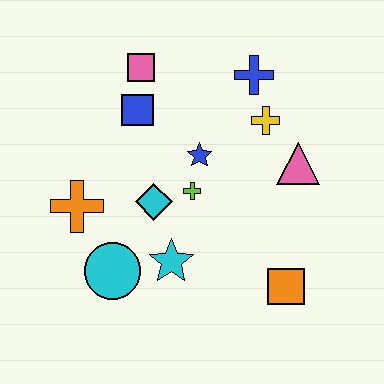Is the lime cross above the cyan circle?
Yes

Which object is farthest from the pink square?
The orange square is farthest from the pink square.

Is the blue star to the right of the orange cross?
Yes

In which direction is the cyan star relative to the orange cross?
The cyan star is to the right of the orange cross.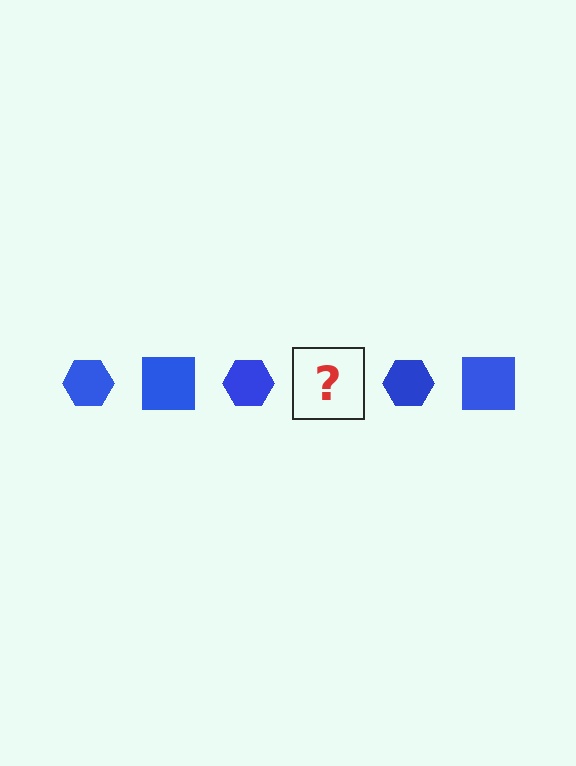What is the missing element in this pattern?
The missing element is a blue square.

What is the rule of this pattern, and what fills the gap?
The rule is that the pattern cycles through hexagon, square shapes in blue. The gap should be filled with a blue square.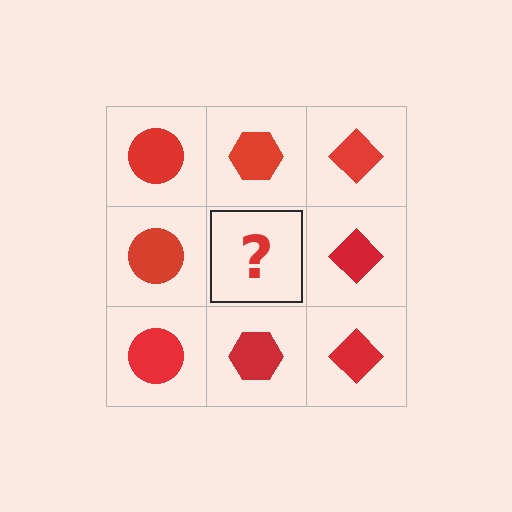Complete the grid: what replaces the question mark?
The question mark should be replaced with a red hexagon.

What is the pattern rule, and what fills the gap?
The rule is that each column has a consistent shape. The gap should be filled with a red hexagon.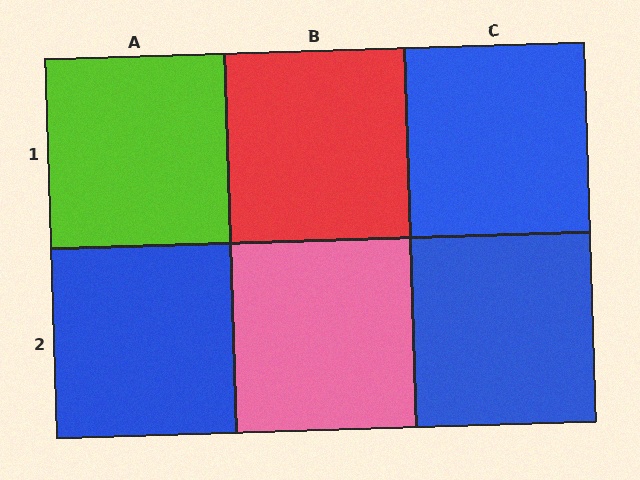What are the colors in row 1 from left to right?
Lime, red, blue.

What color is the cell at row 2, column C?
Blue.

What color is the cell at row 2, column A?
Blue.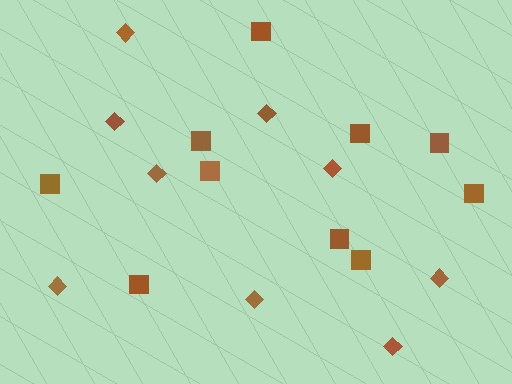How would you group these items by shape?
There are 2 groups: one group of squares (10) and one group of diamonds (9).